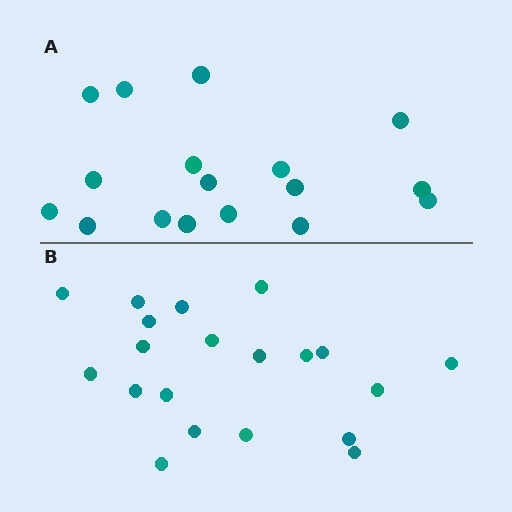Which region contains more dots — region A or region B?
Region B (the bottom region) has more dots.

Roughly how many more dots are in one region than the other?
Region B has just a few more — roughly 2 or 3 more dots than region A.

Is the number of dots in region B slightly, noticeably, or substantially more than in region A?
Region B has only slightly more — the two regions are fairly close. The ratio is roughly 1.2 to 1.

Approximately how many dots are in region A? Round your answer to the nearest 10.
About 20 dots. (The exact count is 17, which rounds to 20.)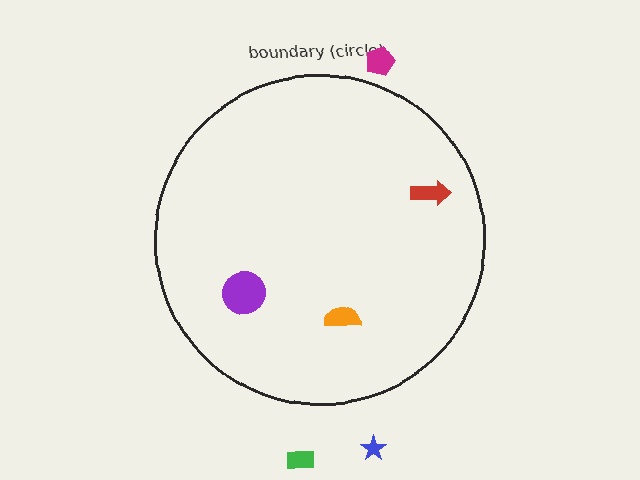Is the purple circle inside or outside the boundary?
Inside.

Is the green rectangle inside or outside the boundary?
Outside.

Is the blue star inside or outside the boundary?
Outside.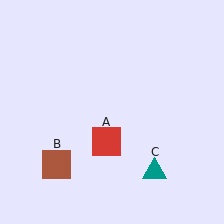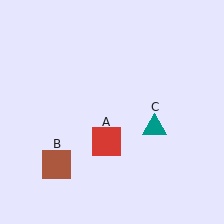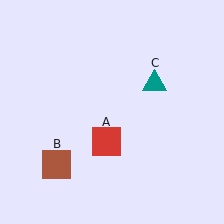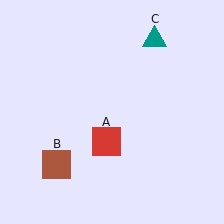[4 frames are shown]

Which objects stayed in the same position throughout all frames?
Red square (object A) and brown square (object B) remained stationary.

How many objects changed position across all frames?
1 object changed position: teal triangle (object C).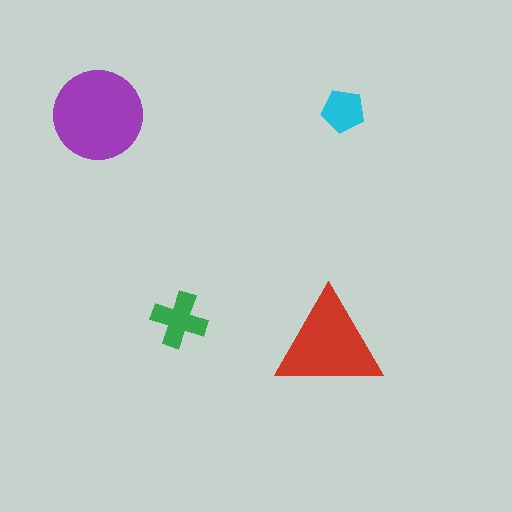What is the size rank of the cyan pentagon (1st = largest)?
4th.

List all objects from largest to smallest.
The purple circle, the red triangle, the green cross, the cyan pentagon.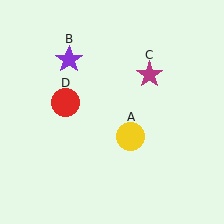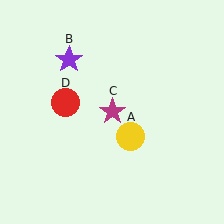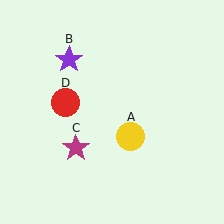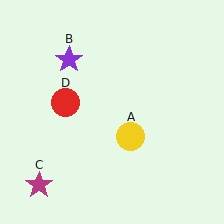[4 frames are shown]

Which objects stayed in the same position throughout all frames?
Yellow circle (object A) and purple star (object B) and red circle (object D) remained stationary.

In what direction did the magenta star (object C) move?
The magenta star (object C) moved down and to the left.